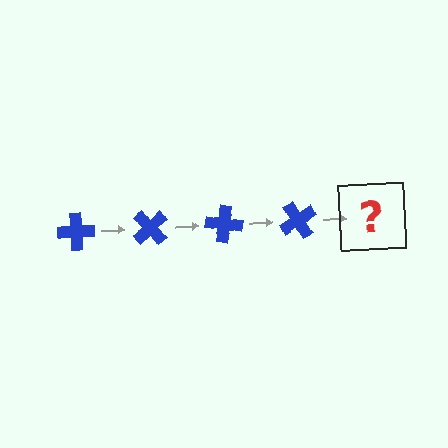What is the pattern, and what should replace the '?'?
The pattern is that the cross rotates 50 degrees each step. The '?' should be a blue cross rotated 200 degrees.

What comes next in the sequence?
The next element should be a blue cross rotated 200 degrees.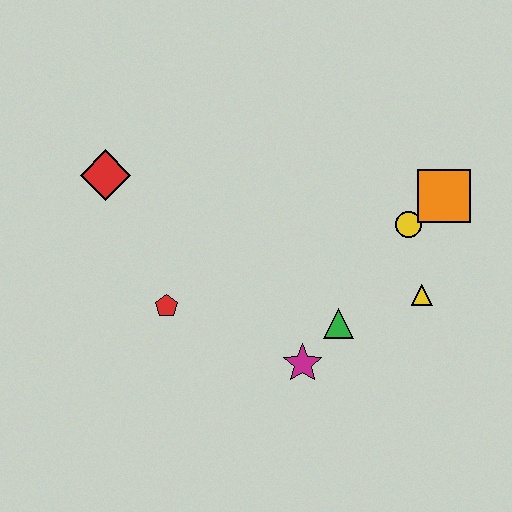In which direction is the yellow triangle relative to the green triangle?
The yellow triangle is to the right of the green triangle.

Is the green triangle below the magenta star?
No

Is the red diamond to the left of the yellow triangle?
Yes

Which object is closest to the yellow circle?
The orange square is closest to the yellow circle.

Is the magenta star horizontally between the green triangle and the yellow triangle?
No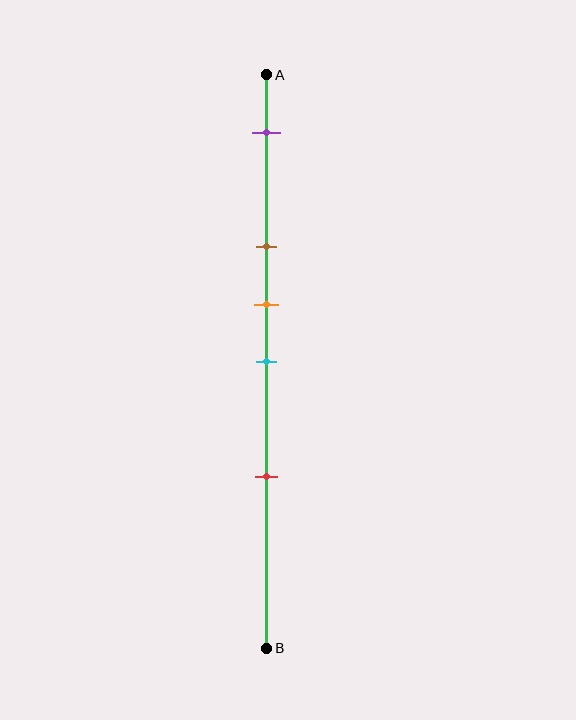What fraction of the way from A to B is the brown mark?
The brown mark is approximately 30% (0.3) of the way from A to B.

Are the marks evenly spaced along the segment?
No, the marks are not evenly spaced.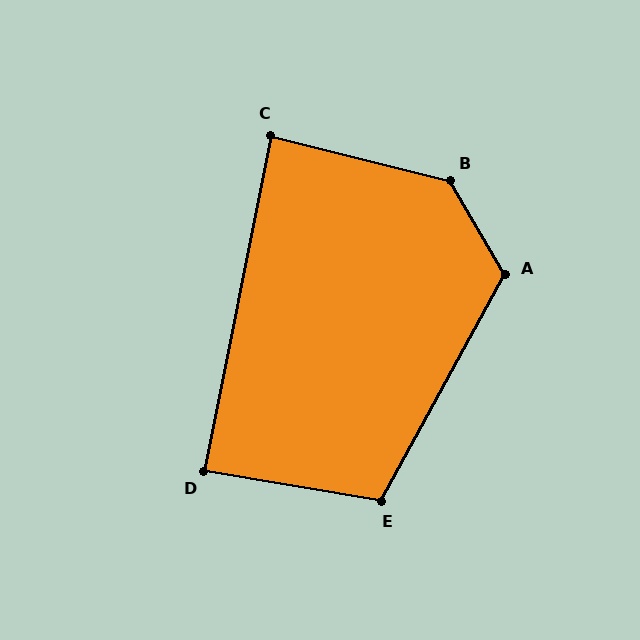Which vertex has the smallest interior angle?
C, at approximately 87 degrees.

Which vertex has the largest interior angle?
B, at approximately 134 degrees.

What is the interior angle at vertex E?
Approximately 109 degrees (obtuse).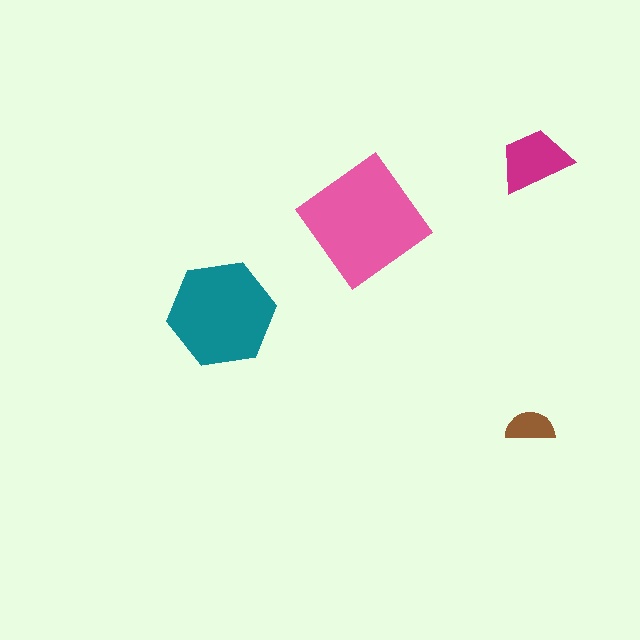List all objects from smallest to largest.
The brown semicircle, the magenta trapezoid, the teal hexagon, the pink diamond.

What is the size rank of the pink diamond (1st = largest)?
1st.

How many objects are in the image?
There are 4 objects in the image.